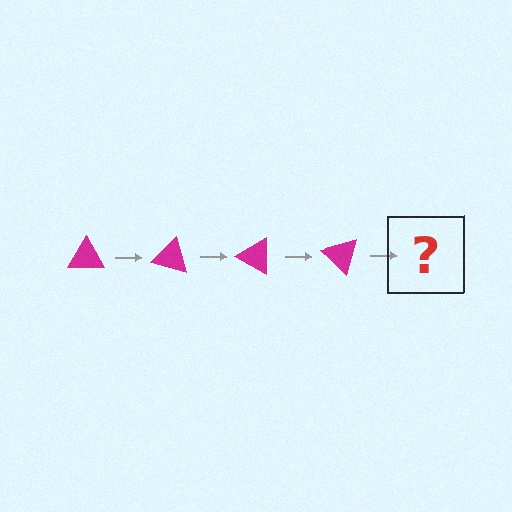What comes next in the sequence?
The next element should be a magenta triangle rotated 60 degrees.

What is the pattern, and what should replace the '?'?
The pattern is that the triangle rotates 15 degrees each step. The '?' should be a magenta triangle rotated 60 degrees.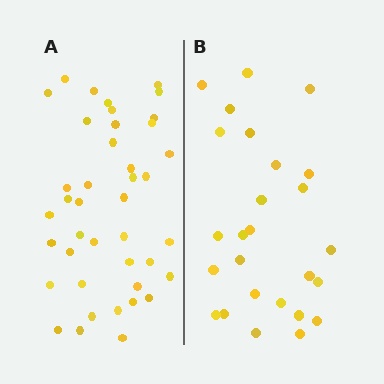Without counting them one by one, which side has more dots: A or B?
Region A (the left region) has more dots.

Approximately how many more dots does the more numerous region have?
Region A has approximately 15 more dots than region B.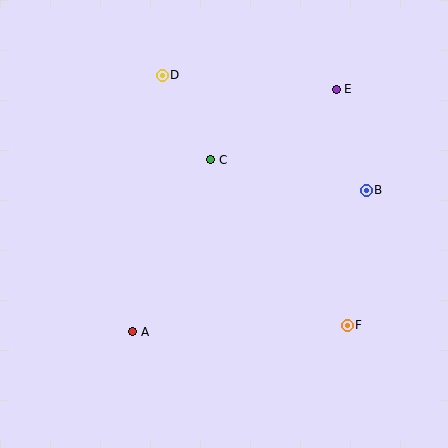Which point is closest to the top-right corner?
Point E is closest to the top-right corner.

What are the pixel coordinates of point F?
Point F is at (347, 325).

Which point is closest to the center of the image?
Point C at (211, 160) is closest to the center.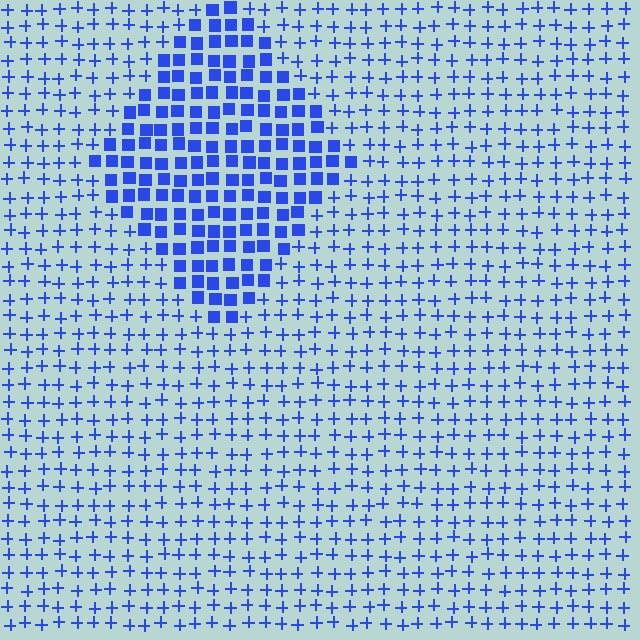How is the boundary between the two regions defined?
The boundary is defined by a change in element shape: squares inside vs. plus signs outside. All elements share the same color and spacing.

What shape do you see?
I see a diamond.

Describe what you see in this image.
The image is filled with small blue elements arranged in a uniform grid. A diamond-shaped region contains squares, while the surrounding area contains plus signs. The boundary is defined purely by the change in element shape.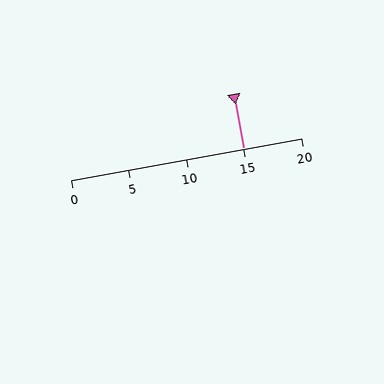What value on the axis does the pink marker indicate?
The marker indicates approximately 15.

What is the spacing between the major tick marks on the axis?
The major ticks are spaced 5 apart.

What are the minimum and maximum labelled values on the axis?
The axis runs from 0 to 20.